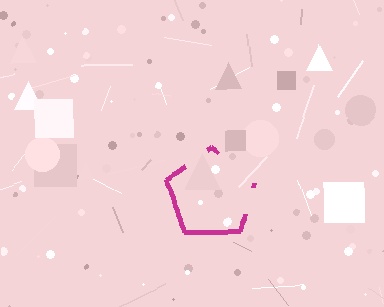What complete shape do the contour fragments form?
The contour fragments form a pentagon.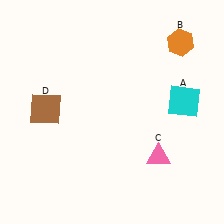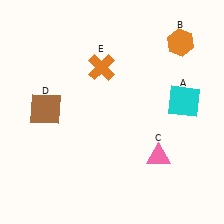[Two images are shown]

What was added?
An orange cross (E) was added in Image 2.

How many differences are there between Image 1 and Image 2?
There is 1 difference between the two images.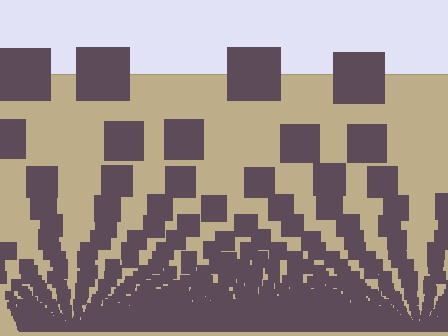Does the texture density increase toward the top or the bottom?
Density increases toward the bottom.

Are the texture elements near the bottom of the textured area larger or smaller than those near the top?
Smaller. The gradient is inverted — elements near the bottom are smaller and denser.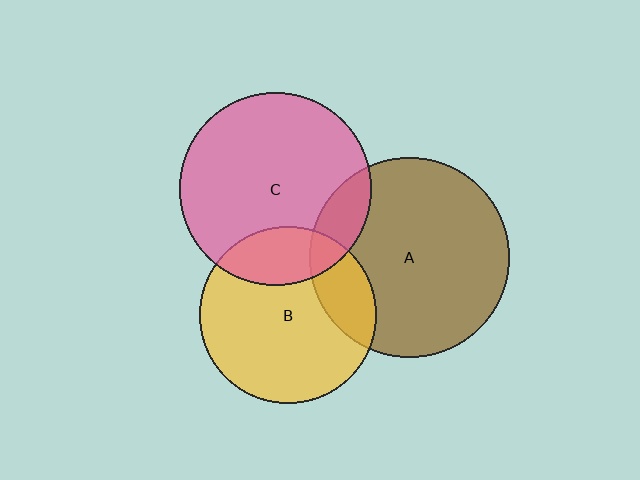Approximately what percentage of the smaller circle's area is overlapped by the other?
Approximately 20%.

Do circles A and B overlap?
Yes.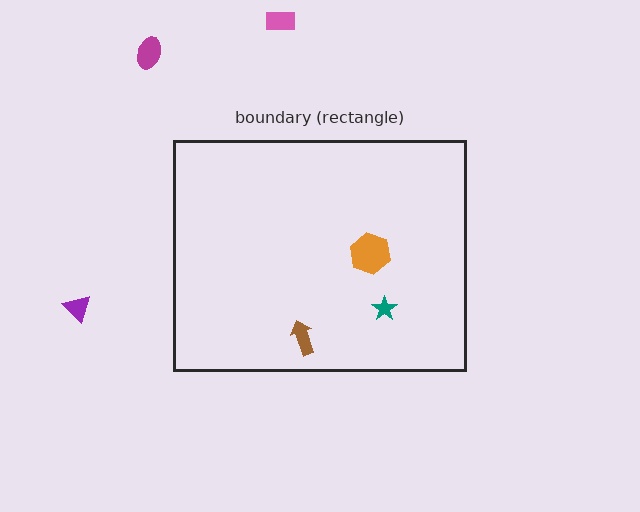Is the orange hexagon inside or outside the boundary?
Inside.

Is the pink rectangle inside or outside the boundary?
Outside.